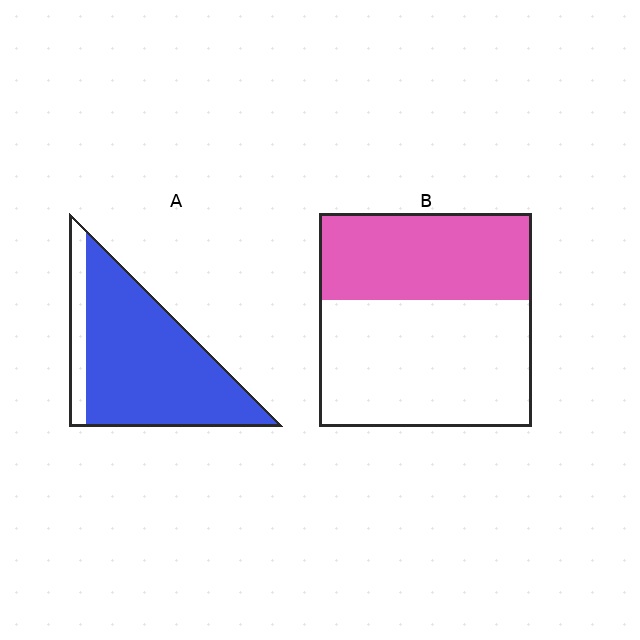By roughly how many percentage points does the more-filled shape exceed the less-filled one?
By roughly 45 percentage points (A over B).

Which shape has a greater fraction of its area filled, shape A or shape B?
Shape A.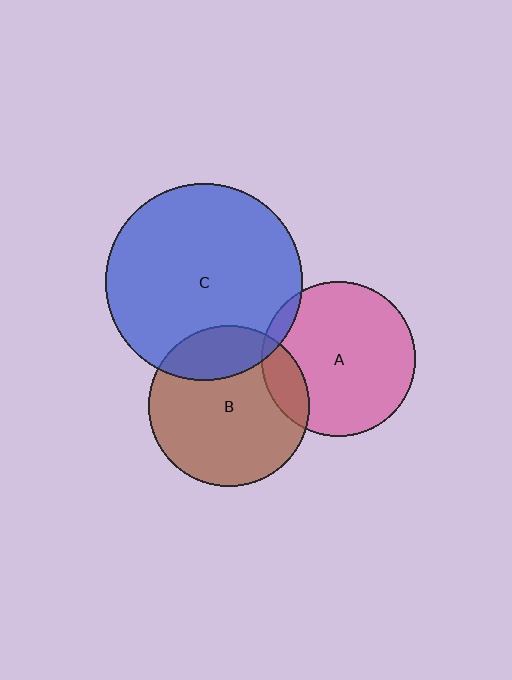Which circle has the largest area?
Circle C (blue).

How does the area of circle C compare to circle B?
Approximately 1.5 times.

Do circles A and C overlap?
Yes.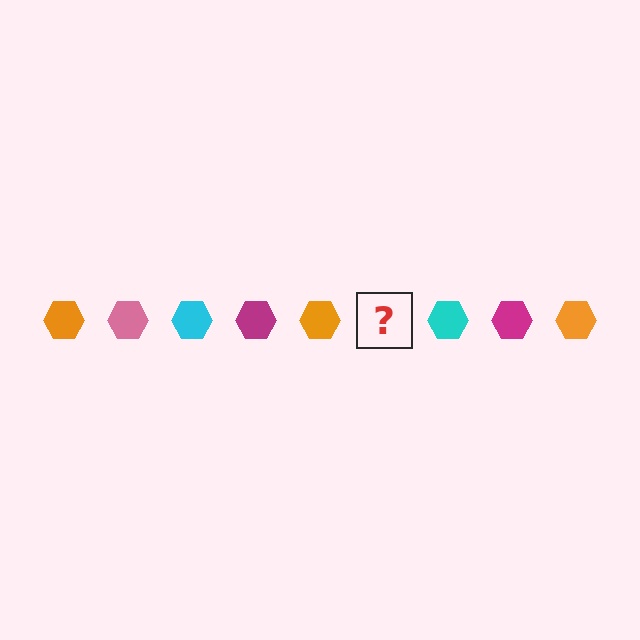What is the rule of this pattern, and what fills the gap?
The rule is that the pattern cycles through orange, pink, cyan, magenta hexagons. The gap should be filled with a pink hexagon.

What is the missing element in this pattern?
The missing element is a pink hexagon.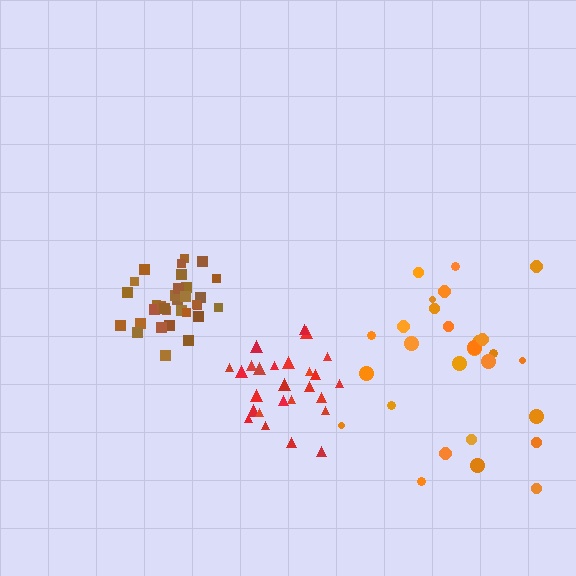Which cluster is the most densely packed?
Brown.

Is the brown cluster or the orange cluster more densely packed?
Brown.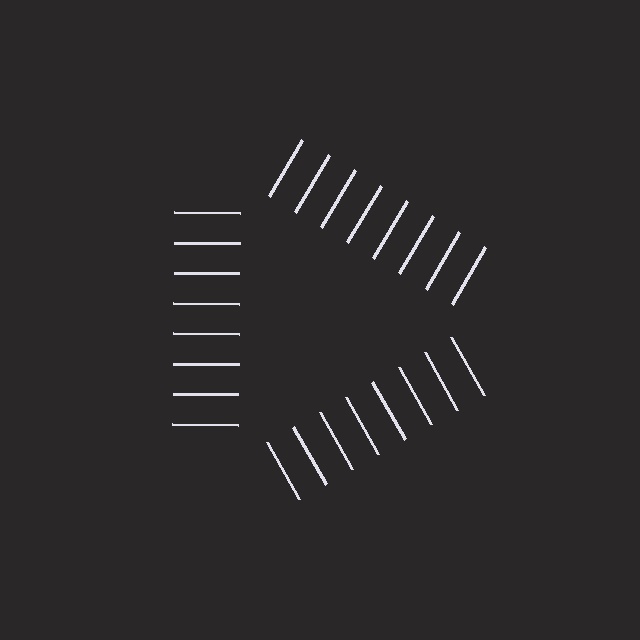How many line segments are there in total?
24 — 8 along each of the 3 edges.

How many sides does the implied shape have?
3 sides — the line-ends trace a triangle.